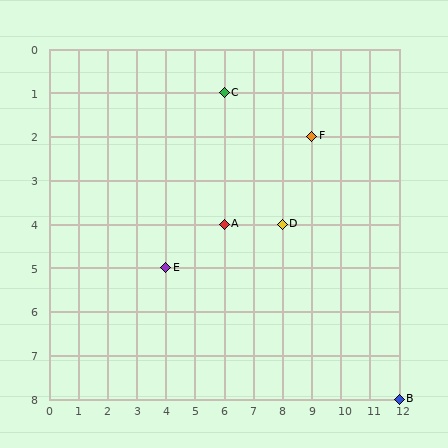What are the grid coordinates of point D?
Point D is at grid coordinates (8, 4).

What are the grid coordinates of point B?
Point B is at grid coordinates (12, 8).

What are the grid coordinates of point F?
Point F is at grid coordinates (9, 2).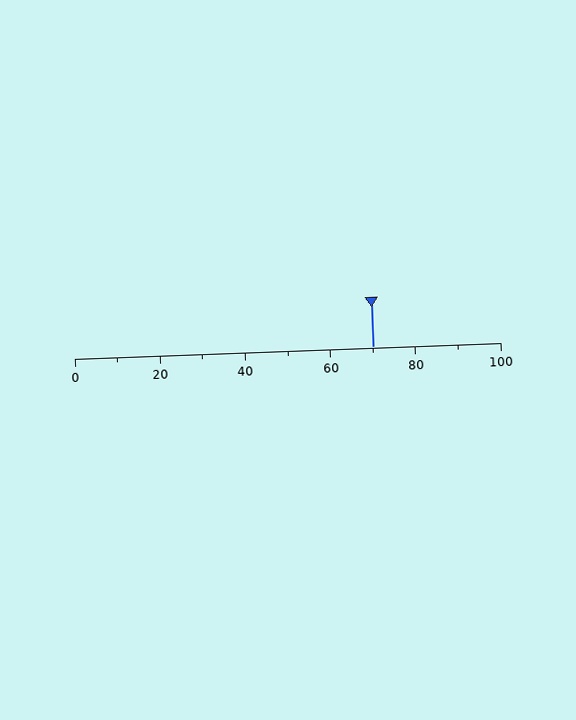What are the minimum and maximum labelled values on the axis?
The axis runs from 0 to 100.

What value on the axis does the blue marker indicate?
The marker indicates approximately 70.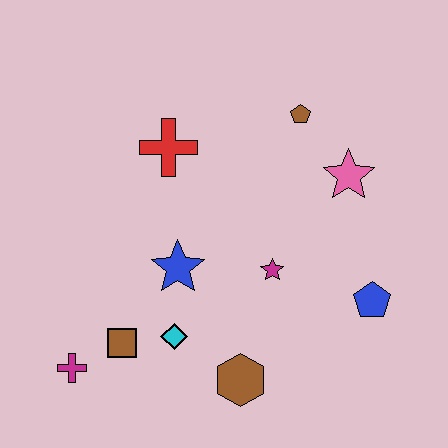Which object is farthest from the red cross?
The blue pentagon is farthest from the red cross.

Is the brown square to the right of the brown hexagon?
No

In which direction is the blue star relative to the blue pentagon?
The blue star is to the left of the blue pentagon.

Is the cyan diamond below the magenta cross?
No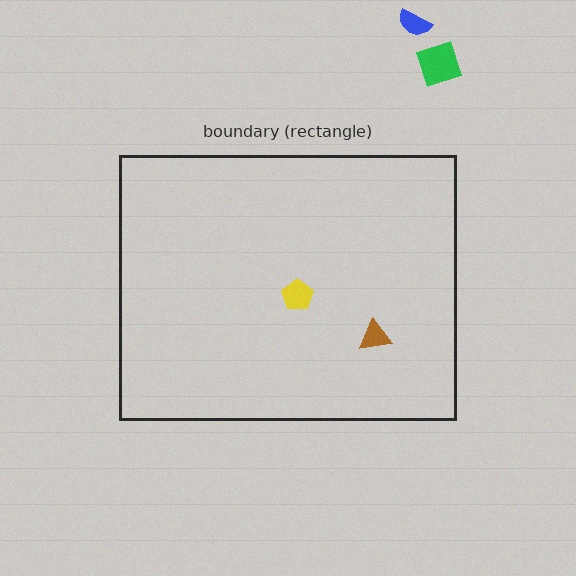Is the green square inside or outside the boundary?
Outside.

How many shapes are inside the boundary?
2 inside, 2 outside.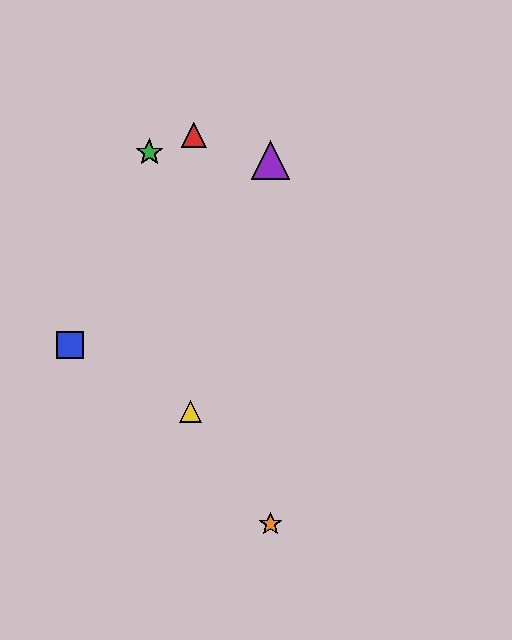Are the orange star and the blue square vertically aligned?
No, the orange star is at x≈271 and the blue square is at x≈70.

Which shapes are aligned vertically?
The purple triangle, the orange star are aligned vertically.